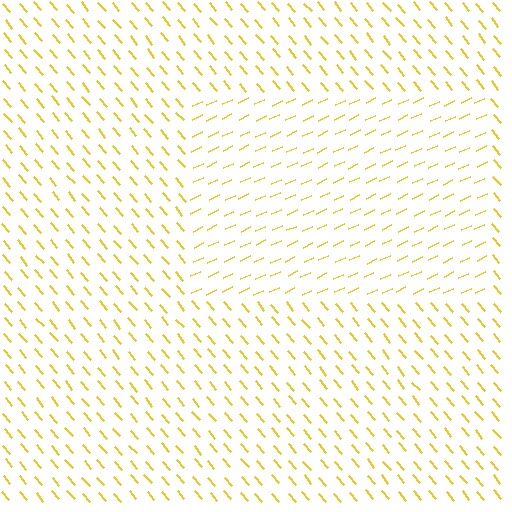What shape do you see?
I see a rectangle.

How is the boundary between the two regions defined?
The boundary is defined purely by a change in line orientation (approximately 74 degrees difference). All lines are the same color and thickness.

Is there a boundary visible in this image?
Yes, there is a texture boundary formed by a change in line orientation.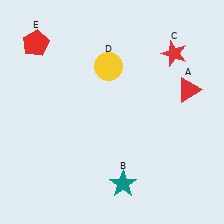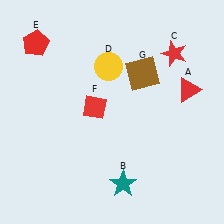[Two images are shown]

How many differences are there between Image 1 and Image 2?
There are 2 differences between the two images.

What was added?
A red diamond (F), a brown square (G) were added in Image 2.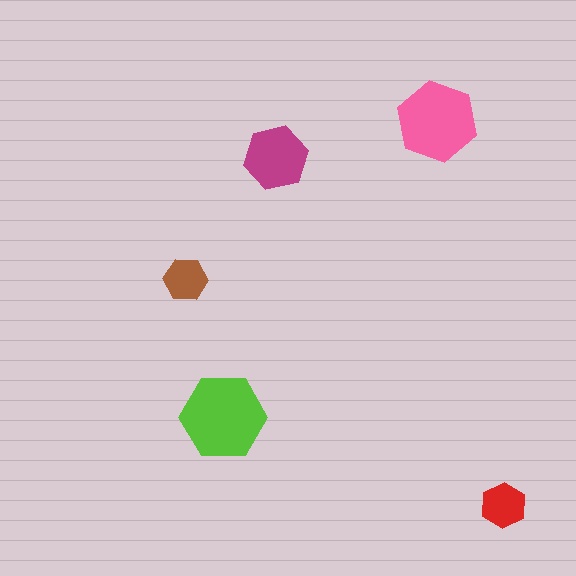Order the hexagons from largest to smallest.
the lime one, the pink one, the magenta one, the red one, the brown one.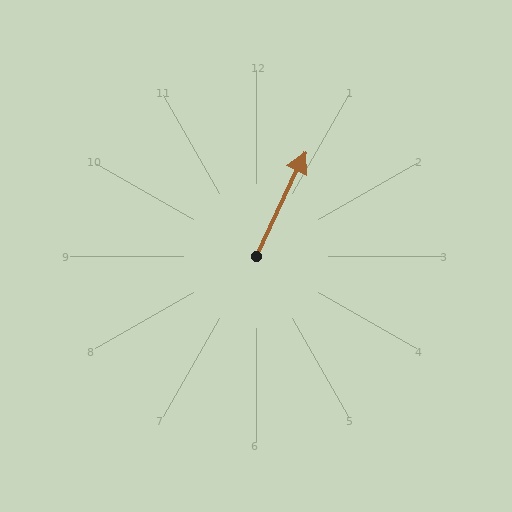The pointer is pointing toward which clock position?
Roughly 1 o'clock.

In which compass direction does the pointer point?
Northeast.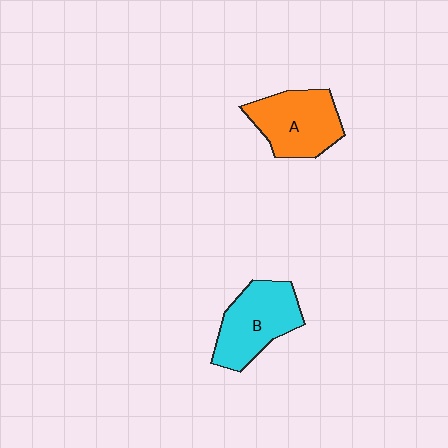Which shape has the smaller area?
Shape A (orange).